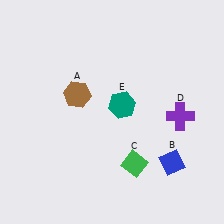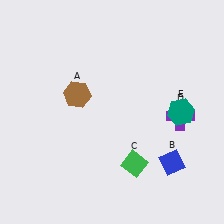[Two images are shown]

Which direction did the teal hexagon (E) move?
The teal hexagon (E) moved right.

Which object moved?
The teal hexagon (E) moved right.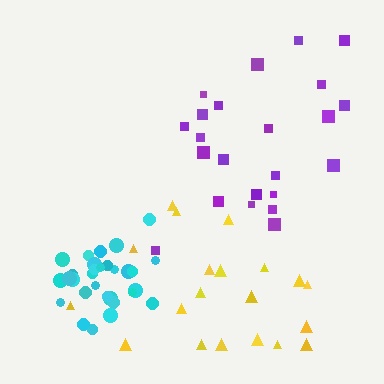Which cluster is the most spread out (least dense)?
Purple.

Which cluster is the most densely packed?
Cyan.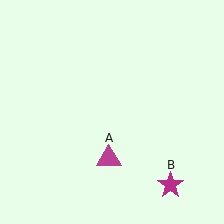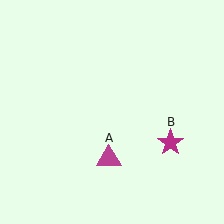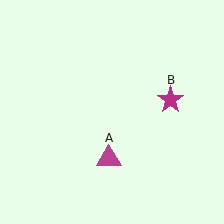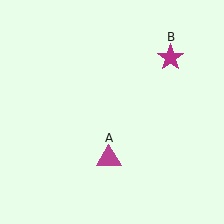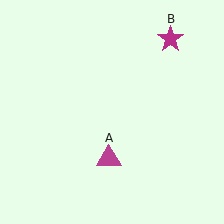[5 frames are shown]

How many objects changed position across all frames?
1 object changed position: magenta star (object B).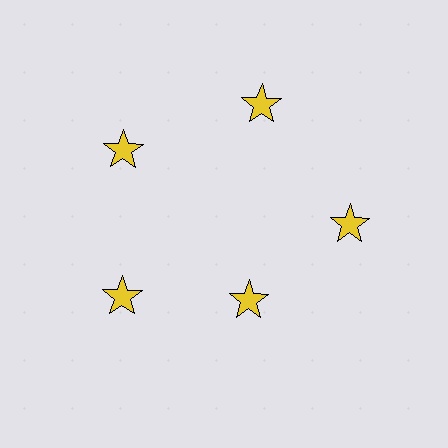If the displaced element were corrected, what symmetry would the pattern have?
It would have 5-fold rotational symmetry — the pattern would map onto itself every 72 degrees.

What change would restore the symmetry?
The symmetry would be restored by moving it outward, back onto the ring so that all 5 stars sit at equal angles and equal distance from the center.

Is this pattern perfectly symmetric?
No. The 5 yellow stars are arranged in a ring, but one element near the 5 o'clock position is pulled inward toward the center, breaking the 5-fold rotational symmetry.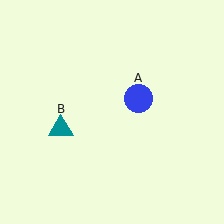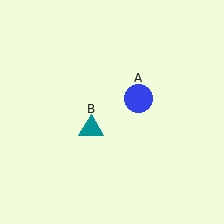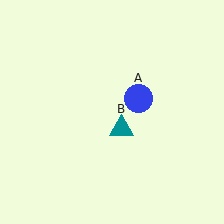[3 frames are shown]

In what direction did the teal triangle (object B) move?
The teal triangle (object B) moved right.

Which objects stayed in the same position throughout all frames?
Blue circle (object A) remained stationary.